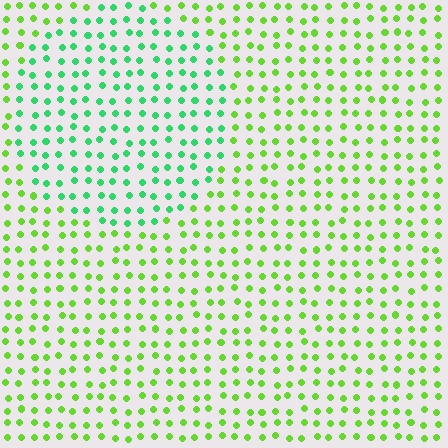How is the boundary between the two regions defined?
The boundary is defined purely by a slight shift in hue (about 41 degrees). Spacing, size, and orientation are identical on both sides.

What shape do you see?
I see a circle.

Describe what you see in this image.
The image is filled with small lime elements in a uniform arrangement. A circle-shaped region is visible where the elements are tinted to a slightly different hue, forming a subtle color boundary.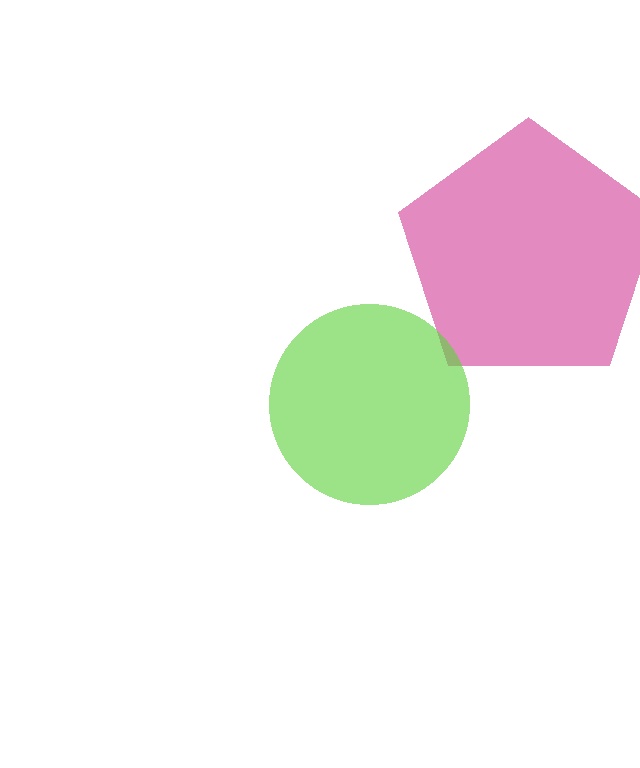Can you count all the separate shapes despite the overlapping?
Yes, there are 2 separate shapes.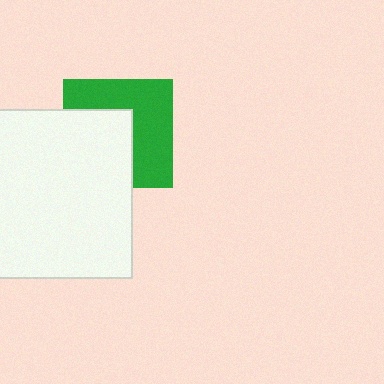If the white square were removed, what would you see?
You would see the complete green square.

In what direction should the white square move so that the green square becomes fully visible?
The white square should move toward the lower-left. That is the shortest direction to clear the overlap and leave the green square fully visible.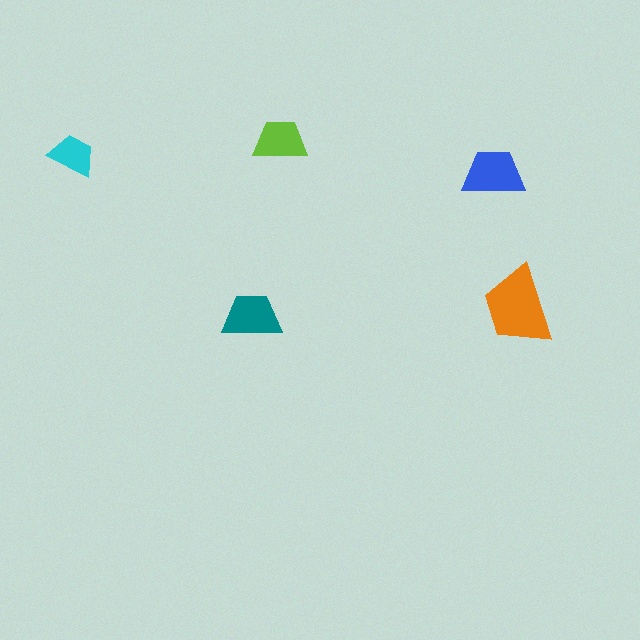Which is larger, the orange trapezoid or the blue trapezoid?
The orange one.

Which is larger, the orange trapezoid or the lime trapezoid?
The orange one.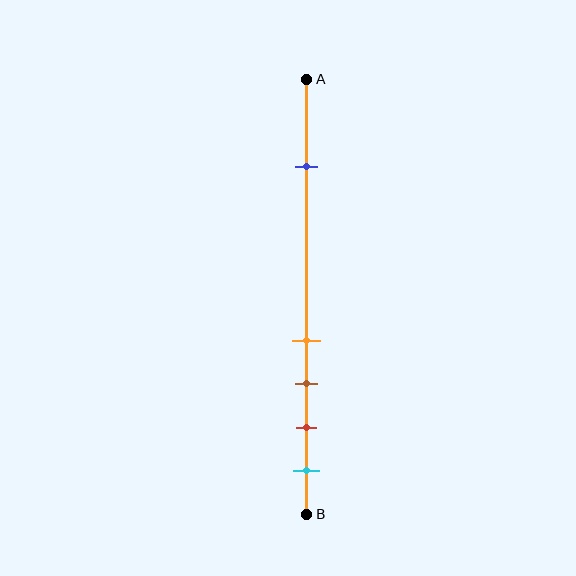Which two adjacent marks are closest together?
The orange and brown marks are the closest adjacent pair.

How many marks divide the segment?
There are 5 marks dividing the segment.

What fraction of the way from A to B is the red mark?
The red mark is approximately 80% (0.8) of the way from A to B.